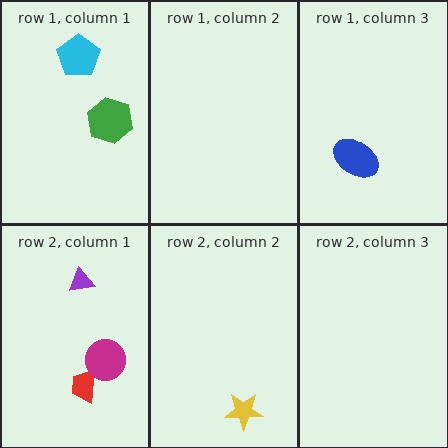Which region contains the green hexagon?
The row 1, column 1 region.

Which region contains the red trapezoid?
The row 2, column 1 region.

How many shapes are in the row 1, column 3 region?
1.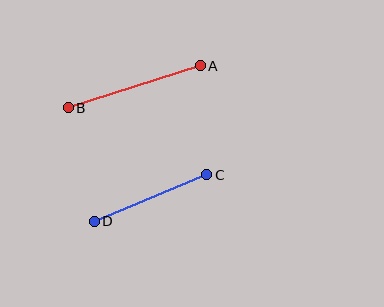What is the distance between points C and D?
The distance is approximately 122 pixels.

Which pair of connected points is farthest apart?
Points A and B are farthest apart.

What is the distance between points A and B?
The distance is approximately 139 pixels.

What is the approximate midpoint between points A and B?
The midpoint is at approximately (134, 87) pixels.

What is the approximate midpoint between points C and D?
The midpoint is at approximately (151, 198) pixels.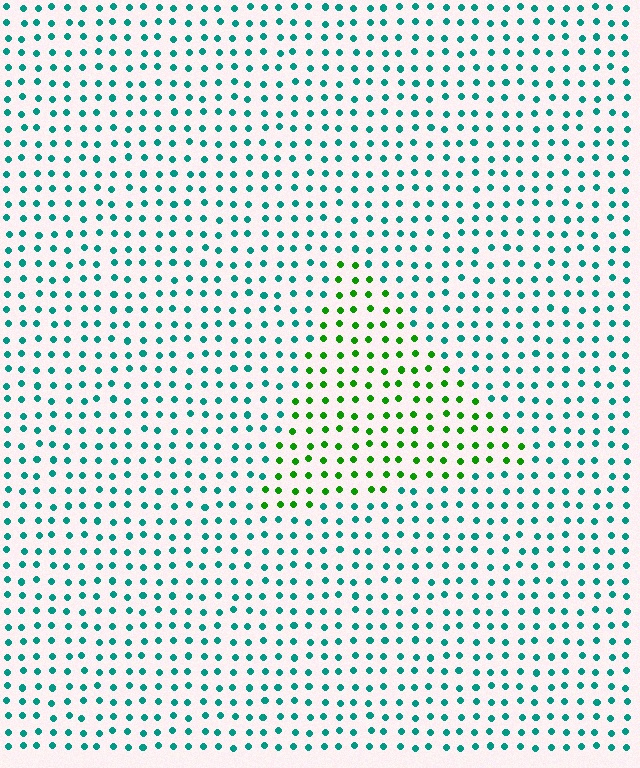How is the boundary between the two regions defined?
The boundary is defined purely by a slight shift in hue (about 56 degrees). Spacing, size, and orientation are identical on both sides.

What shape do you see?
I see a triangle.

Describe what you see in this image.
The image is filled with small teal elements in a uniform arrangement. A triangle-shaped region is visible where the elements are tinted to a slightly different hue, forming a subtle color boundary.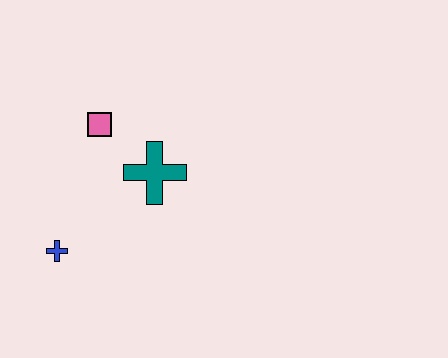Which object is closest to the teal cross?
The pink square is closest to the teal cross.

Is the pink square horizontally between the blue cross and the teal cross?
Yes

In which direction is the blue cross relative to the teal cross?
The blue cross is to the left of the teal cross.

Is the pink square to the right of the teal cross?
No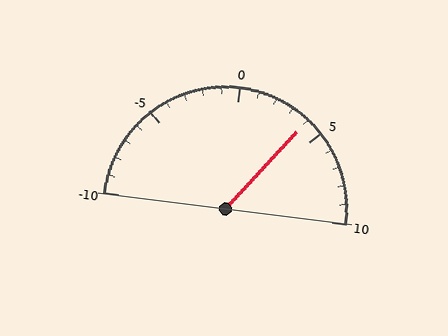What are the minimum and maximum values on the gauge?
The gauge ranges from -10 to 10.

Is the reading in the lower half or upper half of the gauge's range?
The reading is in the upper half of the range (-10 to 10).